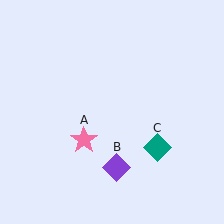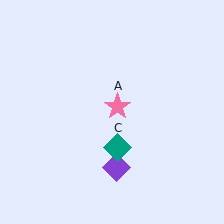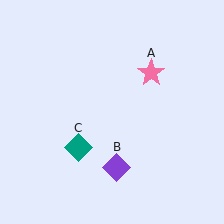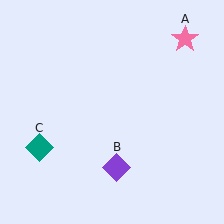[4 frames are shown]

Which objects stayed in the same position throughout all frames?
Purple diamond (object B) remained stationary.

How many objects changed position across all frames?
2 objects changed position: pink star (object A), teal diamond (object C).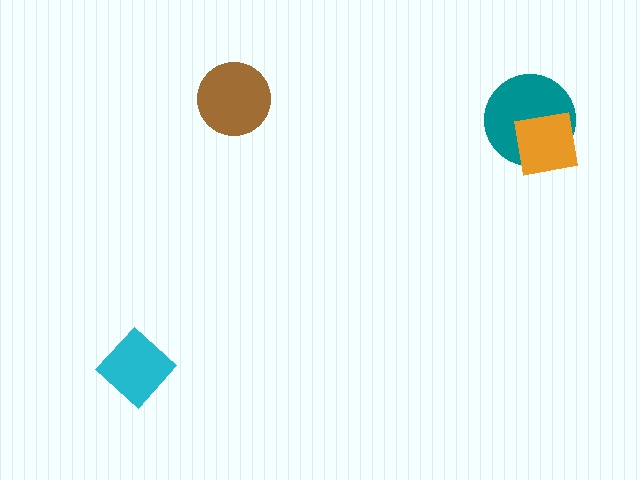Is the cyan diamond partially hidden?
No, no other shape covers it.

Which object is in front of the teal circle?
The orange square is in front of the teal circle.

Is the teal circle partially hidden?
Yes, it is partially covered by another shape.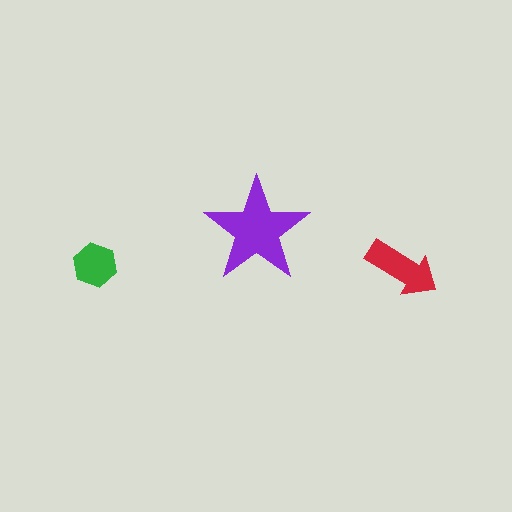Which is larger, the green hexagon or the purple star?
The purple star.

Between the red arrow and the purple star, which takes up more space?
The purple star.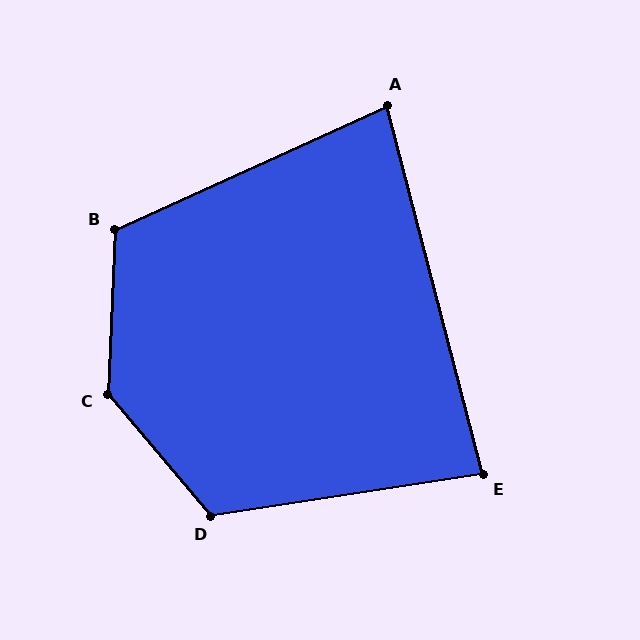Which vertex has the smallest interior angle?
A, at approximately 80 degrees.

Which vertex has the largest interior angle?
C, at approximately 138 degrees.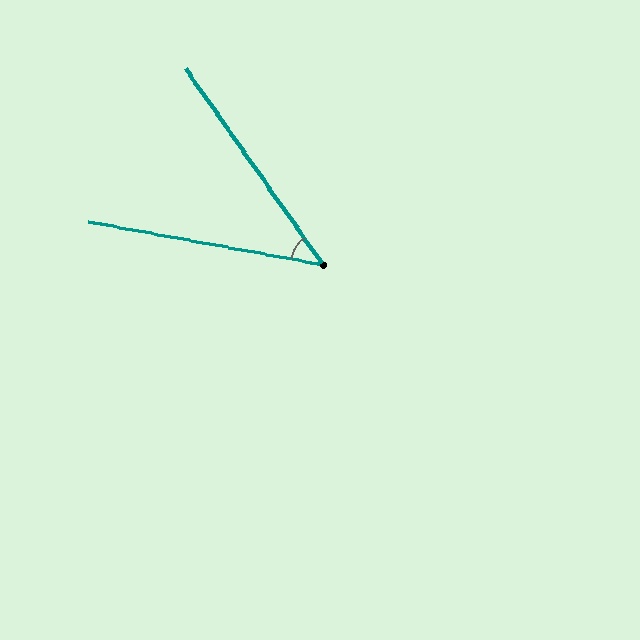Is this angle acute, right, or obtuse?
It is acute.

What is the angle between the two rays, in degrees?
Approximately 45 degrees.